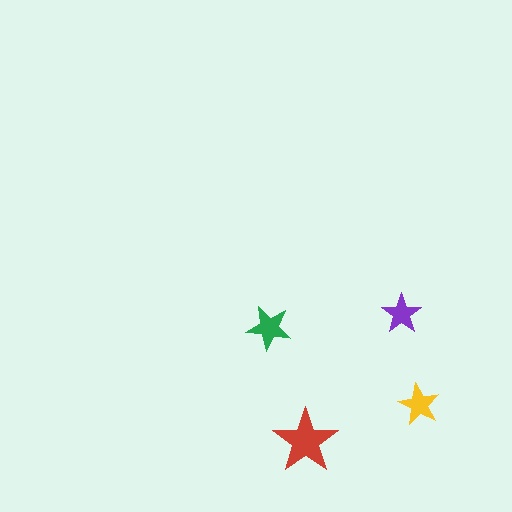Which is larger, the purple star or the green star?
The green one.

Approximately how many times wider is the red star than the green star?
About 1.5 times wider.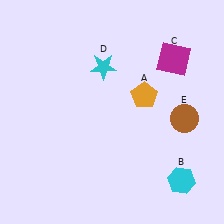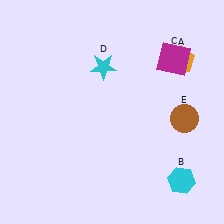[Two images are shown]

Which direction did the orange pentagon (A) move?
The orange pentagon (A) moved right.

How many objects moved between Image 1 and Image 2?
1 object moved between the two images.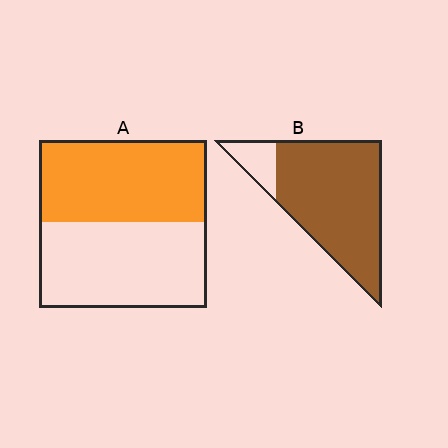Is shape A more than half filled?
Roughly half.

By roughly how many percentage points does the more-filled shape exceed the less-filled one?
By roughly 35 percentage points (B over A).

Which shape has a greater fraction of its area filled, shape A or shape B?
Shape B.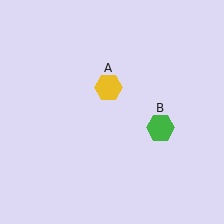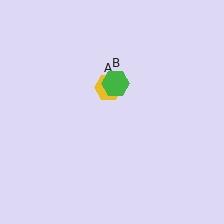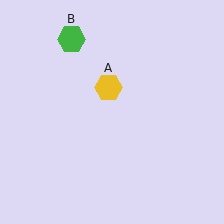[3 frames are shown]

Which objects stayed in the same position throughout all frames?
Yellow hexagon (object A) remained stationary.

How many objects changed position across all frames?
1 object changed position: green hexagon (object B).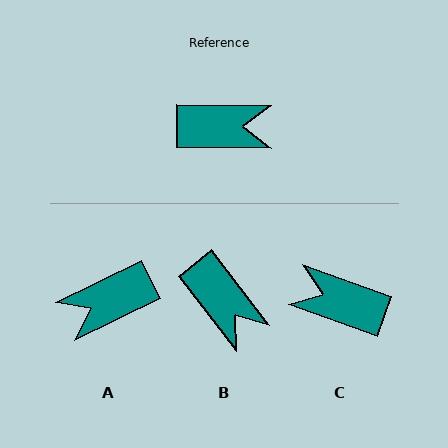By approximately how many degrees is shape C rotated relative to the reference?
Approximately 161 degrees counter-clockwise.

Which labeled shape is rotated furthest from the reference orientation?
C, about 161 degrees away.